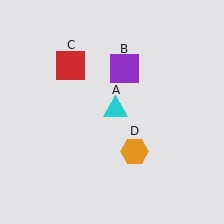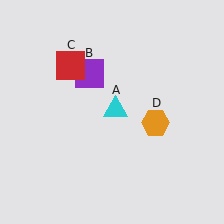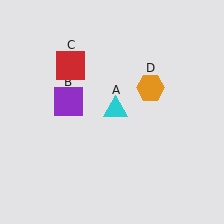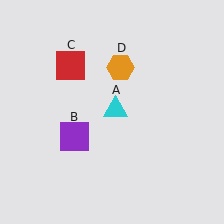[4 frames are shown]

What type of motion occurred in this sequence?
The purple square (object B), orange hexagon (object D) rotated counterclockwise around the center of the scene.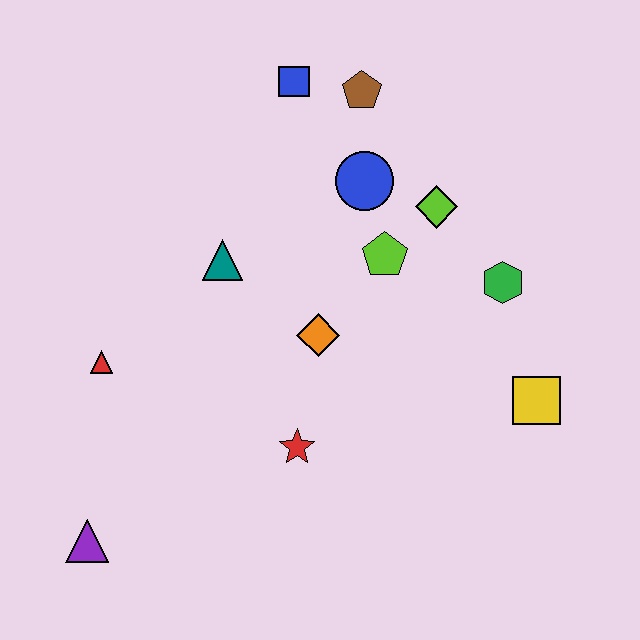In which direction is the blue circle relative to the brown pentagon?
The blue circle is below the brown pentagon.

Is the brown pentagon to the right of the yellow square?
No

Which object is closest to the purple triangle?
The red triangle is closest to the purple triangle.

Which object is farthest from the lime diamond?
The purple triangle is farthest from the lime diamond.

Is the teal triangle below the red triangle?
No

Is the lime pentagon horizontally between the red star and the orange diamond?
No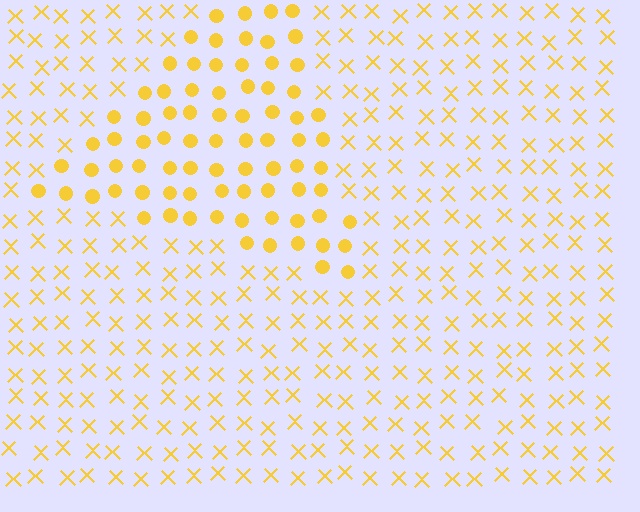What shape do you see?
I see a triangle.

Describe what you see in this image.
The image is filled with small yellow elements arranged in a uniform grid. A triangle-shaped region contains circles, while the surrounding area contains X marks. The boundary is defined purely by the change in element shape.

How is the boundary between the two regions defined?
The boundary is defined by a change in element shape: circles inside vs. X marks outside. All elements share the same color and spacing.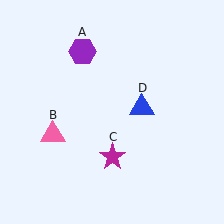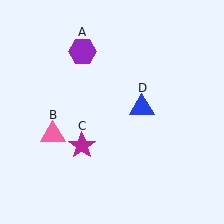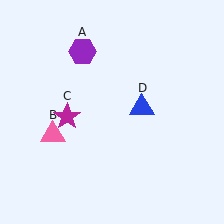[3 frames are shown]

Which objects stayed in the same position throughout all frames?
Purple hexagon (object A) and pink triangle (object B) and blue triangle (object D) remained stationary.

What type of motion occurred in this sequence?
The magenta star (object C) rotated clockwise around the center of the scene.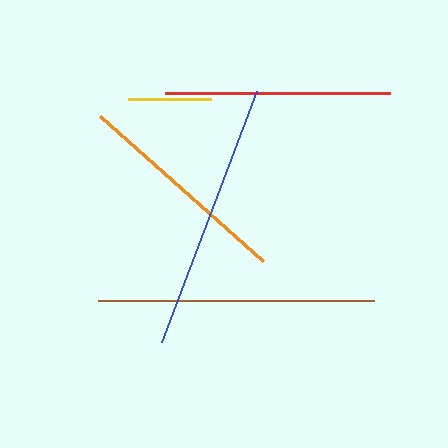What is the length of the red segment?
The red segment is approximately 225 pixels long.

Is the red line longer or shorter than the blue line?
The blue line is longer than the red line.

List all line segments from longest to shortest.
From longest to shortest: brown, blue, red, orange, yellow.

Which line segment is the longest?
The brown line is the longest at approximately 276 pixels.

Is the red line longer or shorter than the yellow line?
The red line is longer than the yellow line.